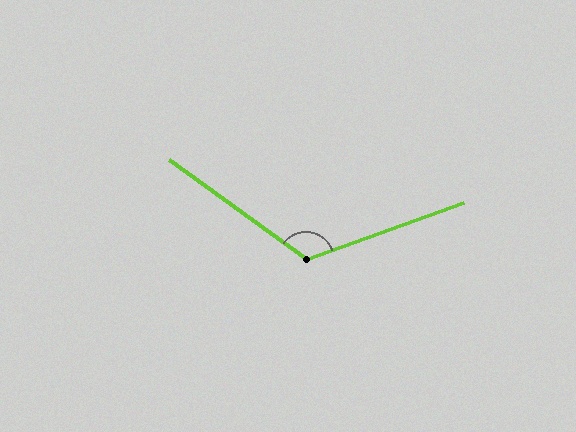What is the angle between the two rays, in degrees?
Approximately 124 degrees.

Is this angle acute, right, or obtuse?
It is obtuse.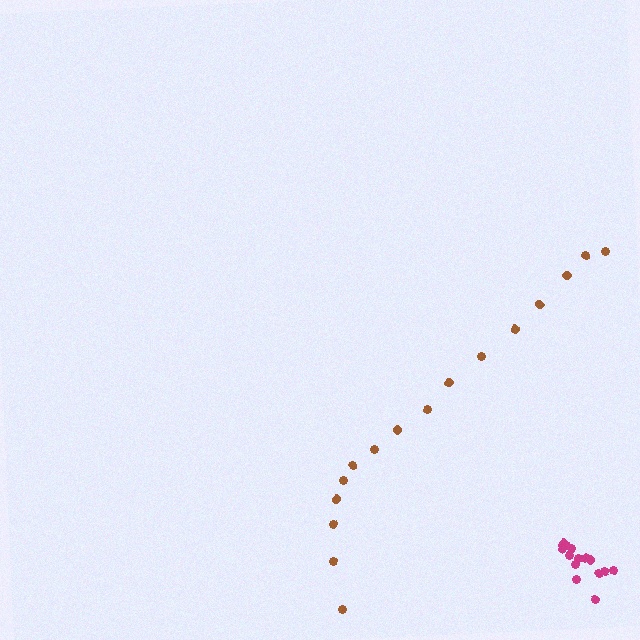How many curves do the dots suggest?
There are 2 distinct paths.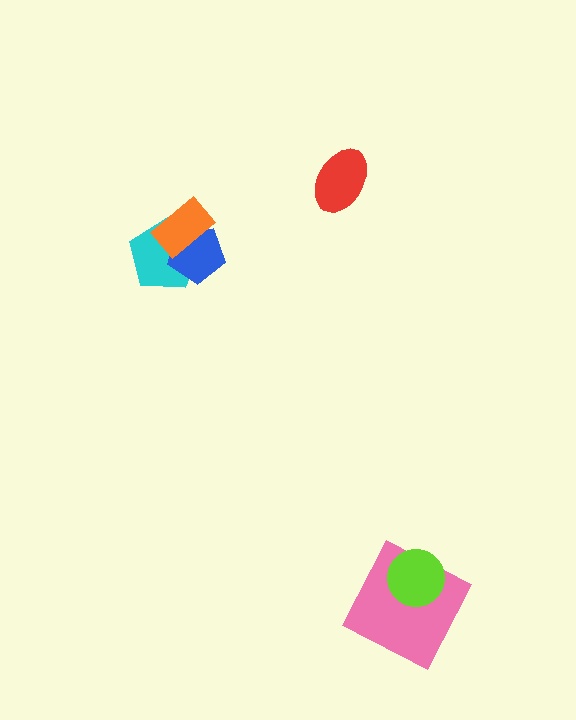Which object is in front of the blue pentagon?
The orange rectangle is in front of the blue pentagon.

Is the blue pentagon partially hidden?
Yes, it is partially covered by another shape.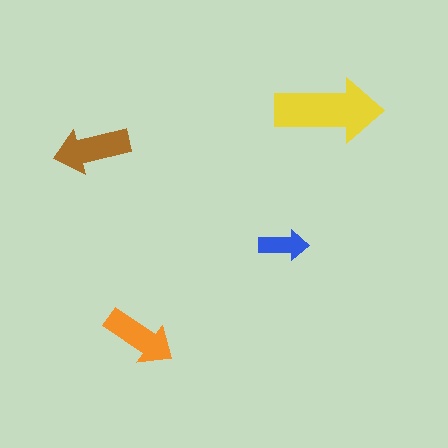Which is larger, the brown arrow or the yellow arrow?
The yellow one.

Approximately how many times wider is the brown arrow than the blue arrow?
About 1.5 times wider.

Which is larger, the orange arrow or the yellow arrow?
The yellow one.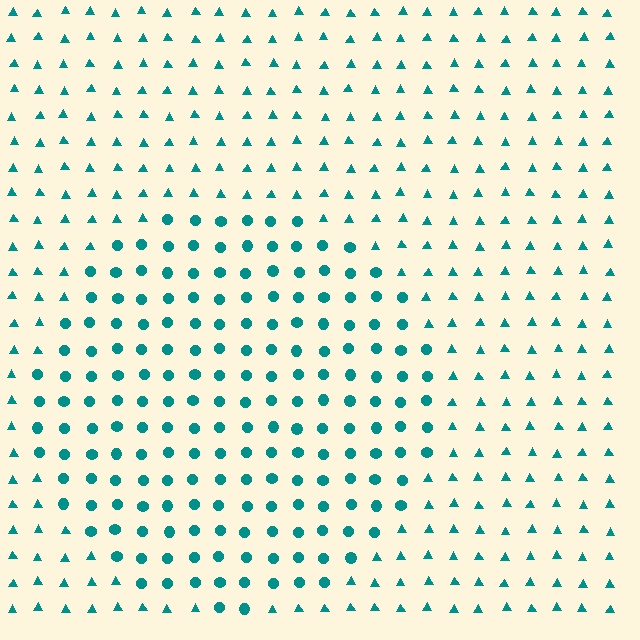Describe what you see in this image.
The image is filled with small teal elements arranged in a uniform grid. A circle-shaped region contains circles, while the surrounding area contains triangles. The boundary is defined purely by the change in element shape.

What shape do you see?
I see a circle.